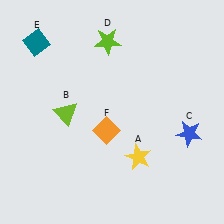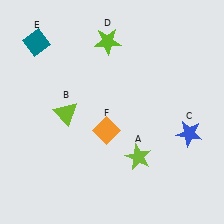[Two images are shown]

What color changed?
The star (A) changed from yellow in Image 1 to lime in Image 2.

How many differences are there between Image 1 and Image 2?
There is 1 difference between the two images.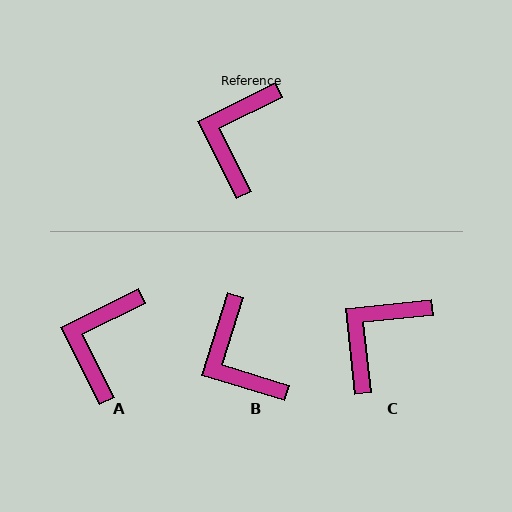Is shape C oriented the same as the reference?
No, it is off by about 20 degrees.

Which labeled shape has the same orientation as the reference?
A.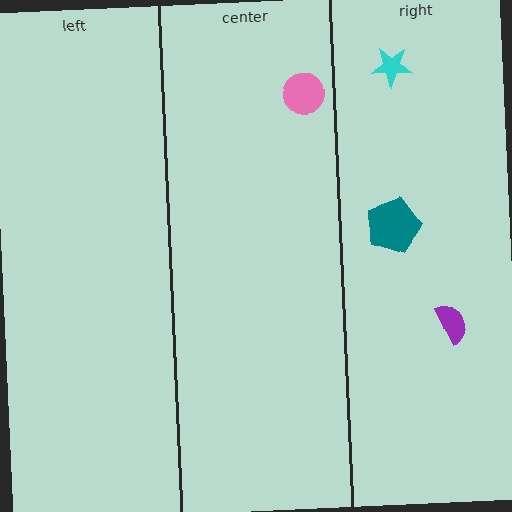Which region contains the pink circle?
The center region.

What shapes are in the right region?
The purple semicircle, the teal pentagon, the cyan star.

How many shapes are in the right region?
3.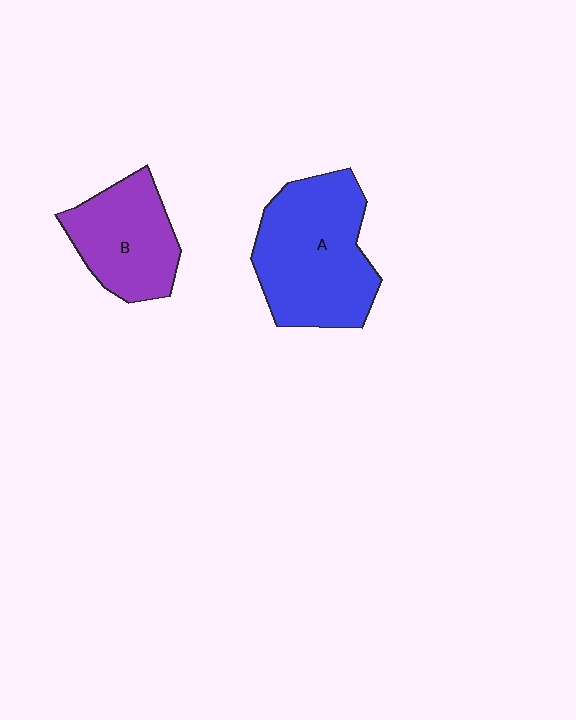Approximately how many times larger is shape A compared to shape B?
Approximately 1.5 times.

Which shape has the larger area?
Shape A (blue).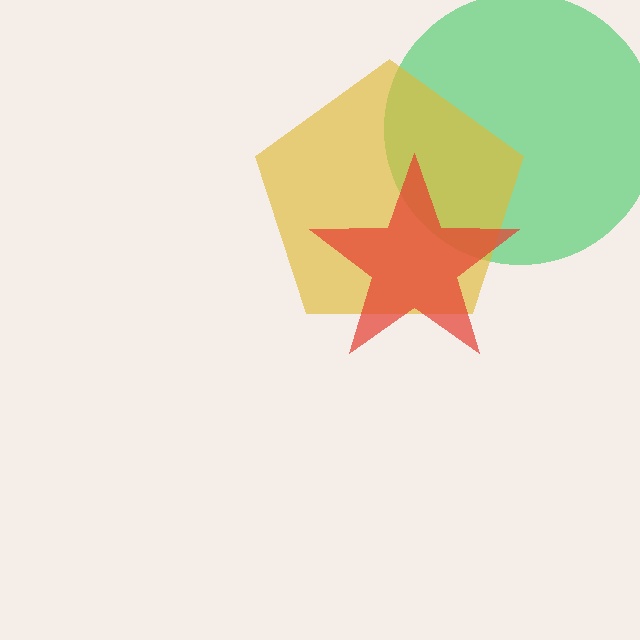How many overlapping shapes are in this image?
There are 3 overlapping shapes in the image.